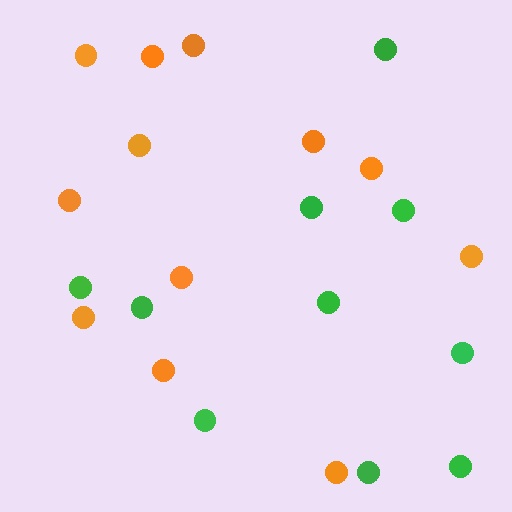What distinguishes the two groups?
There are 2 groups: one group of green circles (10) and one group of orange circles (12).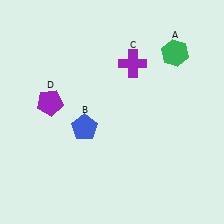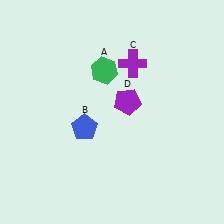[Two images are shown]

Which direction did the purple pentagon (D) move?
The purple pentagon (D) moved right.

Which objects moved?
The objects that moved are: the green hexagon (A), the purple pentagon (D).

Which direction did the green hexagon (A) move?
The green hexagon (A) moved left.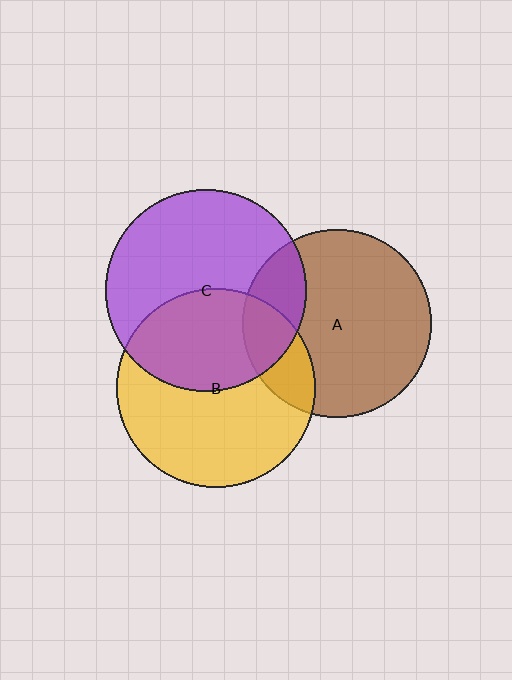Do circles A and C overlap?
Yes.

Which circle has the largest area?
Circle C (purple).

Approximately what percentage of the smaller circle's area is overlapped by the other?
Approximately 20%.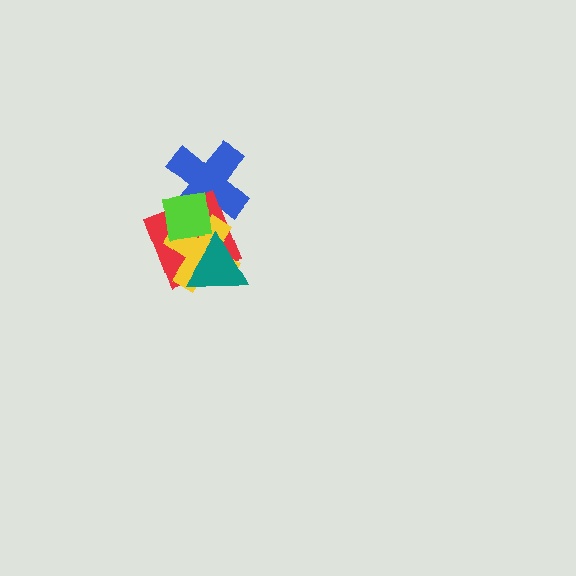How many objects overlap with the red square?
4 objects overlap with the red square.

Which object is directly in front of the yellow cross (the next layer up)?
The lime square is directly in front of the yellow cross.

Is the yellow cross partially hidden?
Yes, it is partially covered by another shape.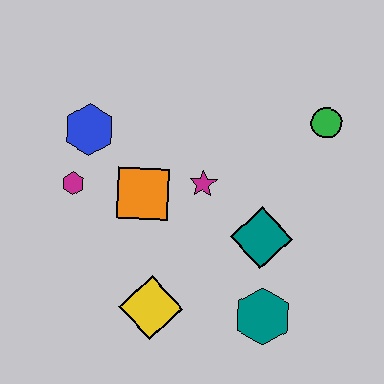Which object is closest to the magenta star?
The orange square is closest to the magenta star.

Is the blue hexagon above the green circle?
No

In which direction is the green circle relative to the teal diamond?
The green circle is above the teal diamond.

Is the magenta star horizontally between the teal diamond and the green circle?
No